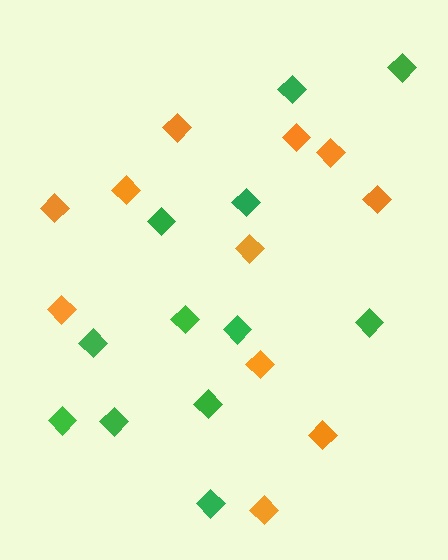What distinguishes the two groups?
There are 2 groups: one group of green diamonds (12) and one group of orange diamonds (11).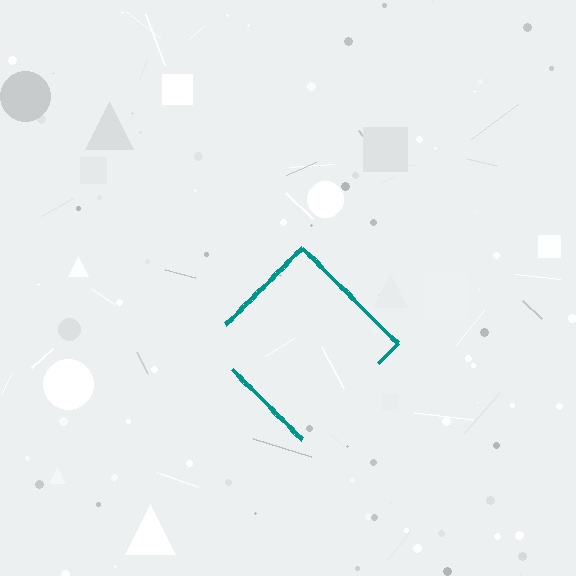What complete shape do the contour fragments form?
The contour fragments form a diamond.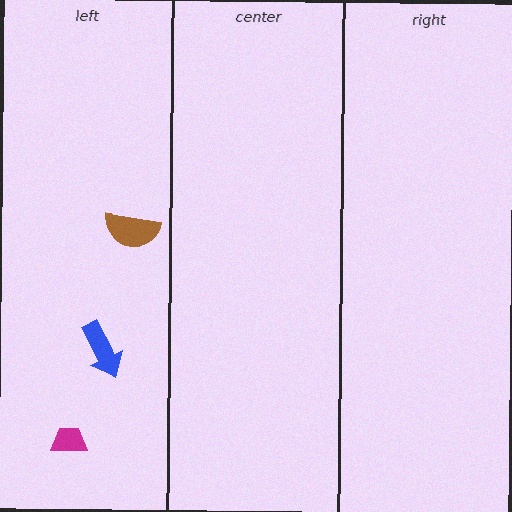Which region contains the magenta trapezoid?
The left region.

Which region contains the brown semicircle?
The left region.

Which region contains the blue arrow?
The left region.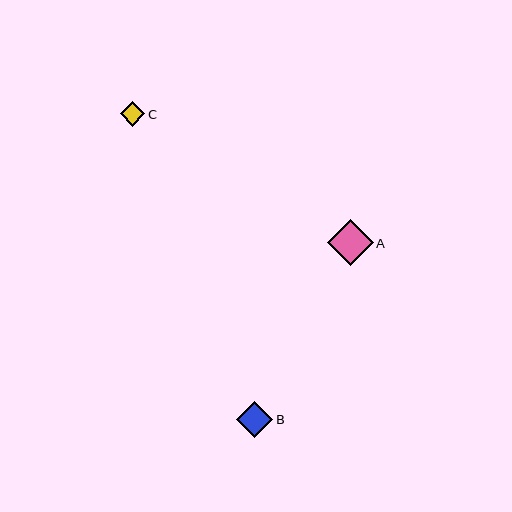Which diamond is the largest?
Diamond A is the largest with a size of approximately 46 pixels.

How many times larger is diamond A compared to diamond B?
Diamond A is approximately 1.3 times the size of diamond B.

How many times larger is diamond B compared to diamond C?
Diamond B is approximately 1.5 times the size of diamond C.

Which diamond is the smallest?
Diamond C is the smallest with a size of approximately 25 pixels.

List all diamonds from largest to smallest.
From largest to smallest: A, B, C.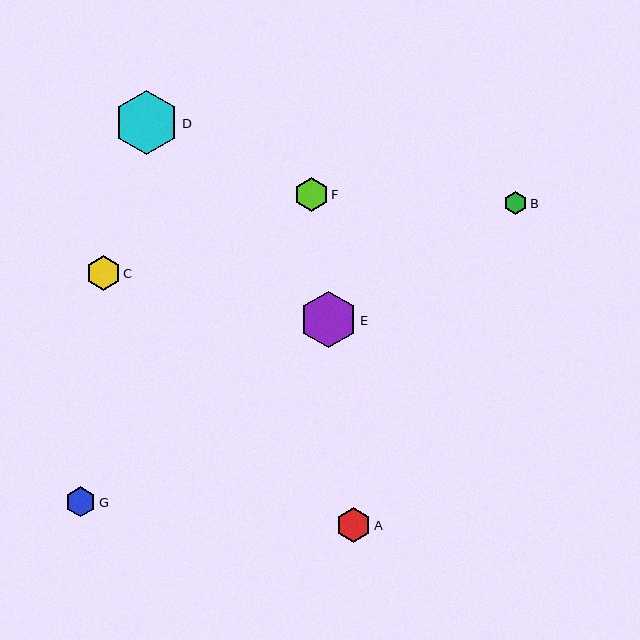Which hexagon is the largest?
Hexagon D is the largest with a size of approximately 64 pixels.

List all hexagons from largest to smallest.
From largest to smallest: D, E, A, C, F, G, B.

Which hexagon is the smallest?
Hexagon B is the smallest with a size of approximately 23 pixels.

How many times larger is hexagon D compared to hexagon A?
Hexagon D is approximately 1.9 times the size of hexagon A.